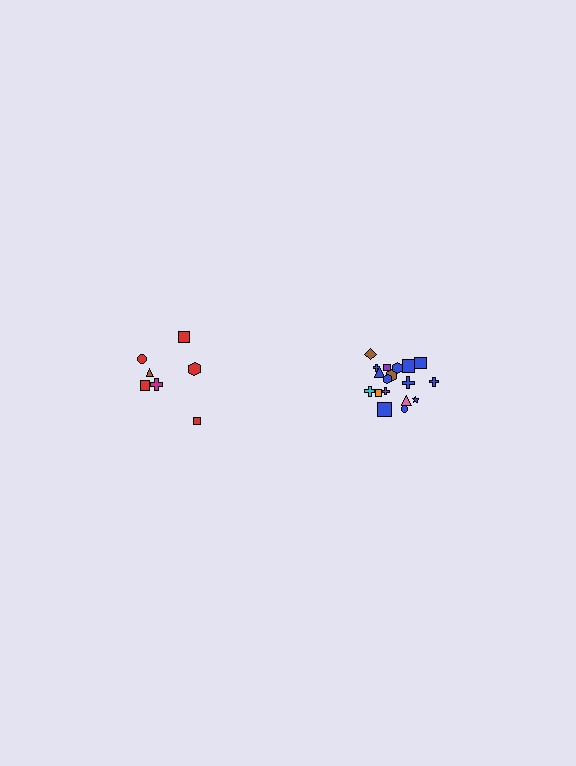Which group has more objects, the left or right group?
The right group.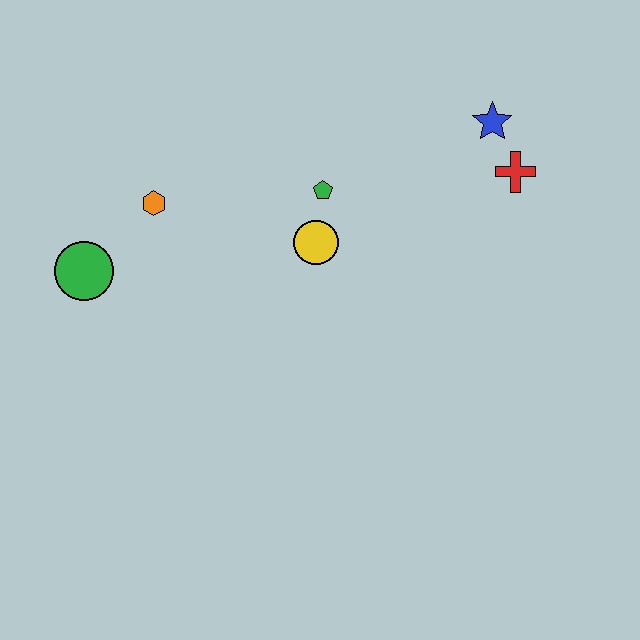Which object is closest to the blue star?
The red cross is closest to the blue star.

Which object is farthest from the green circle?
The red cross is farthest from the green circle.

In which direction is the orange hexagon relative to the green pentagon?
The orange hexagon is to the left of the green pentagon.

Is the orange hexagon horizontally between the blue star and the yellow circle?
No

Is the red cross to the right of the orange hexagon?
Yes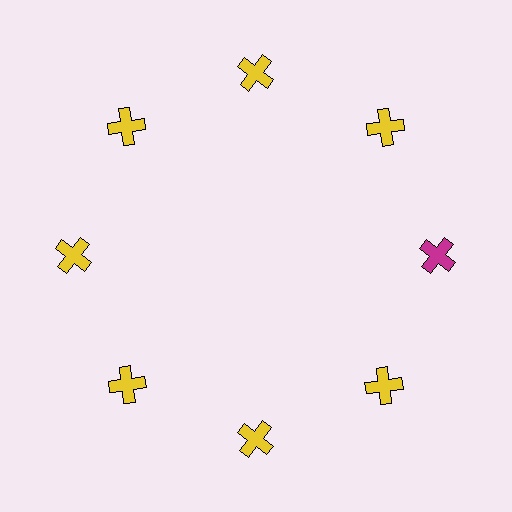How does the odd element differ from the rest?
It has a different color: magenta instead of yellow.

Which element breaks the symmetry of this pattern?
The magenta cross at roughly the 3 o'clock position breaks the symmetry. All other shapes are yellow crosses.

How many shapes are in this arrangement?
There are 8 shapes arranged in a ring pattern.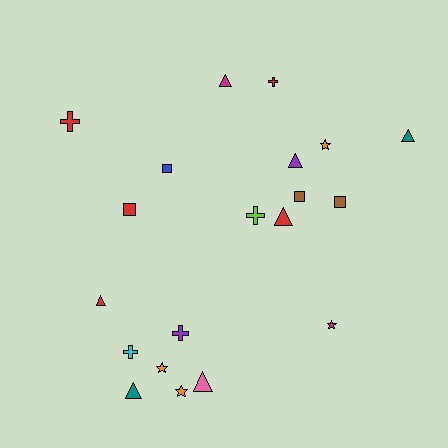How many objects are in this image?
There are 20 objects.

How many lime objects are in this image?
There is 1 lime object.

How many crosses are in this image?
There are 5 crosses.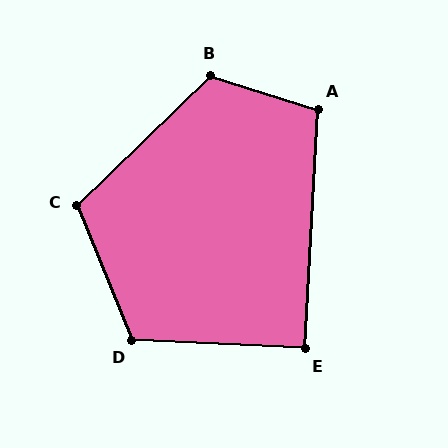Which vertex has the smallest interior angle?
E, at approximately 90 degrees.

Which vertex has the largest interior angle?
B, at approximately 119 degrees.